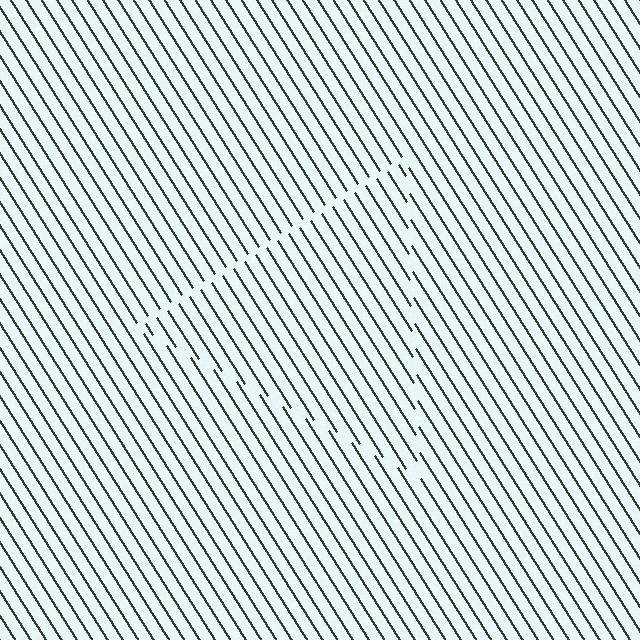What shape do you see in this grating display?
An illusory triangle. The interior of the shape contains the same grating, shifted by half a period — the contour is defined by the phase discontinuity where line-ends from the inner and outer gratings abut.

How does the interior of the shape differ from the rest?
The interior of the shape contains the same grating, shifted by half a period — the contour is defined by the phase discontinuity where line-ends from the inner and outer gratings abut.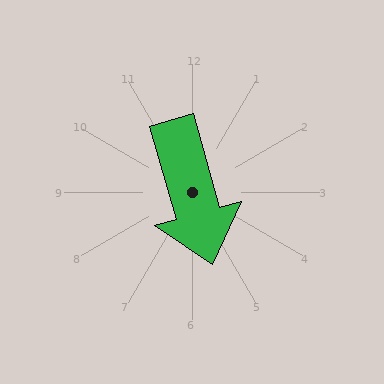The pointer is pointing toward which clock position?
Roughly 5 o'clock.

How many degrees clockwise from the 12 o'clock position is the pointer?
Approximately 164 degrees.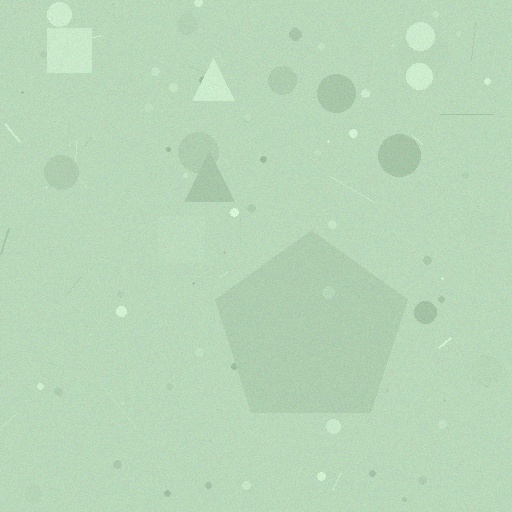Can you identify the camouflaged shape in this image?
The camouflaged shape is a pentagon.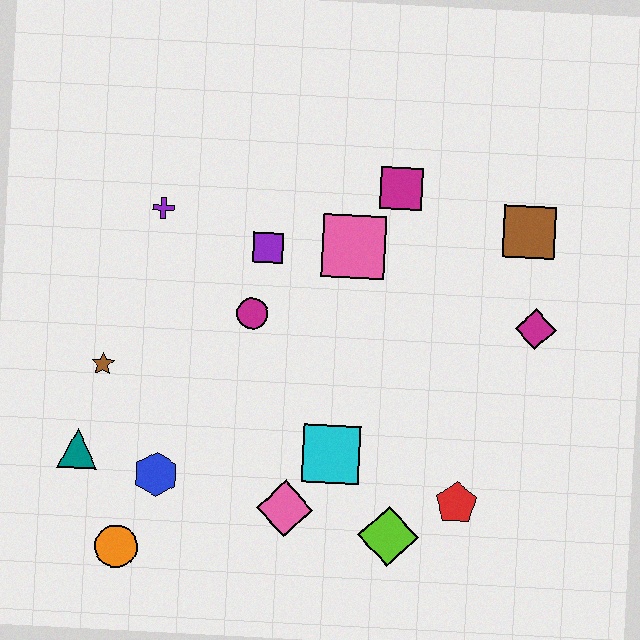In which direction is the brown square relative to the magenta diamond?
The brown square is above the magenta diamond.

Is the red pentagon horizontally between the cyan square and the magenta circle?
No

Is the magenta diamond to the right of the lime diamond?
Yes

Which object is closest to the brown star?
The teal triangle is closest to the brown star.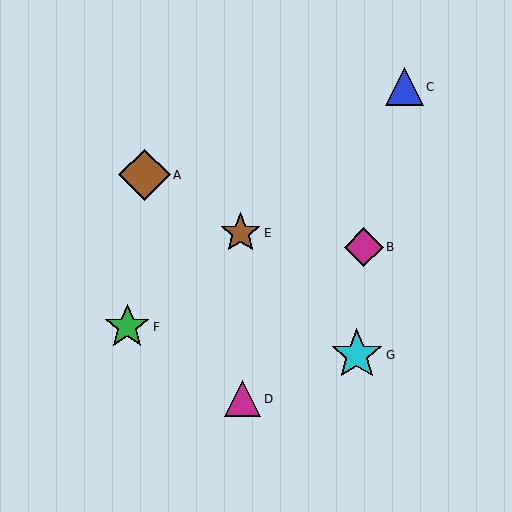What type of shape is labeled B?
Shape B is a magenta diamond.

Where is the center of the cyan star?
The center of the cyan star is at (357, 355).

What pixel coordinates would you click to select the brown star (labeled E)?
Click at (240, 233) to select the brown star E.